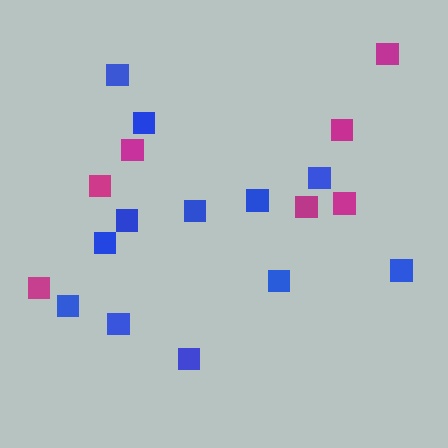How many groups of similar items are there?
There are 2 groups: one group of blue squares (12) and one group of magenta squares (7).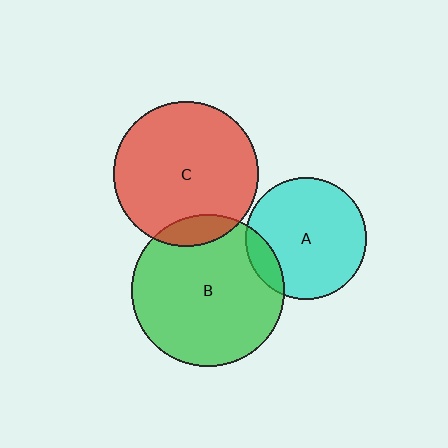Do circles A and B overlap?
Yes.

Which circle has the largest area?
Circle B (green).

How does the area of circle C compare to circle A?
Approximately 1.4 times.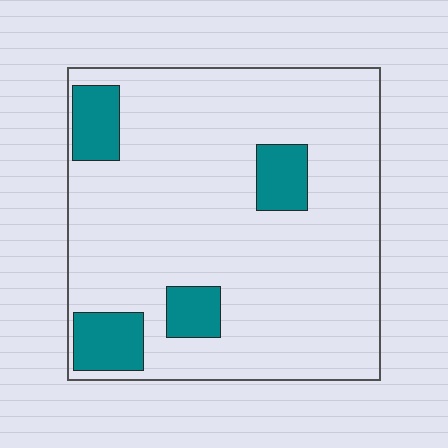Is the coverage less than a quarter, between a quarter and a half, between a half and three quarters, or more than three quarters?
Less than a quarter.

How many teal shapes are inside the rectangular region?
4.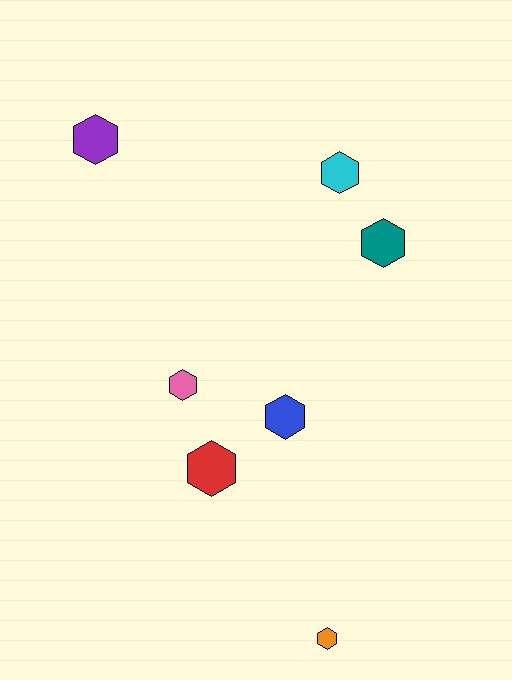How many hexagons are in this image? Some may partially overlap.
There are 7 hexagons.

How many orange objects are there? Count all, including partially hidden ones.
There is 1 orange object.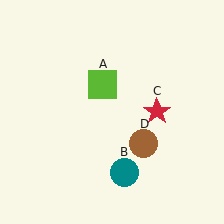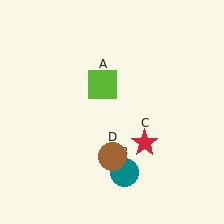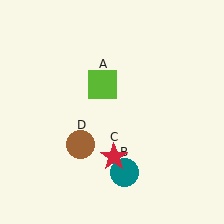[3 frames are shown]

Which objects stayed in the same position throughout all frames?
Lime square (object A) and teal circle (object B) remained stationary.